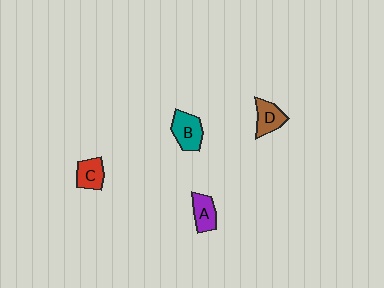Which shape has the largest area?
Shape B (teal).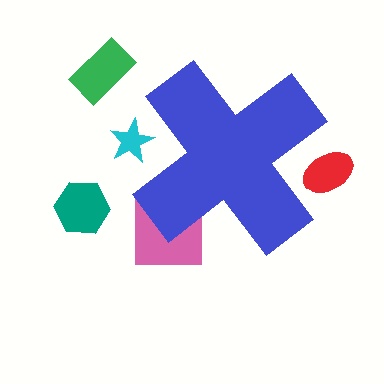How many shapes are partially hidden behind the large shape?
3 shapes are partially hidden.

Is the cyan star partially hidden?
Yes, the cyan star is partially hidden behind the blue cross.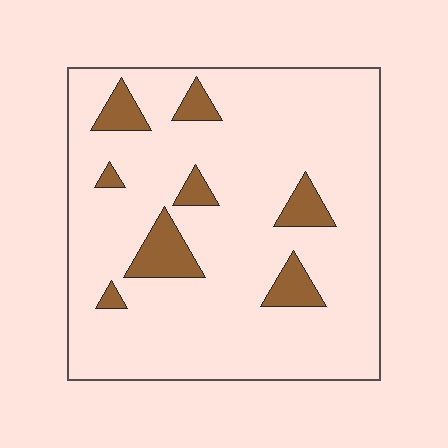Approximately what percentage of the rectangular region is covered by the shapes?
Approximately 10%.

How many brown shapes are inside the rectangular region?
8.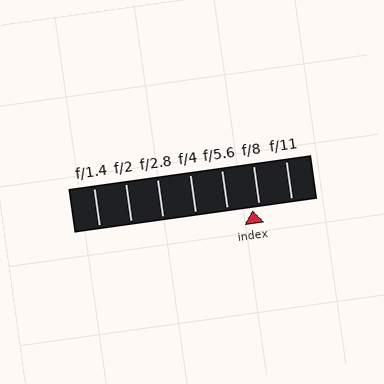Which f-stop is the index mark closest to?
The index mark is closest to f/8.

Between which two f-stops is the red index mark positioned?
The index mark is between f/5.6 and f/8.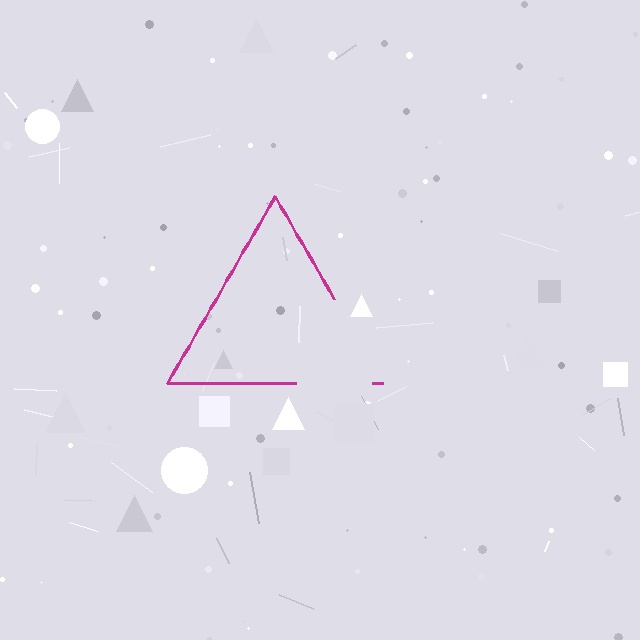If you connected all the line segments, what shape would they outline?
They would outline a triangle.